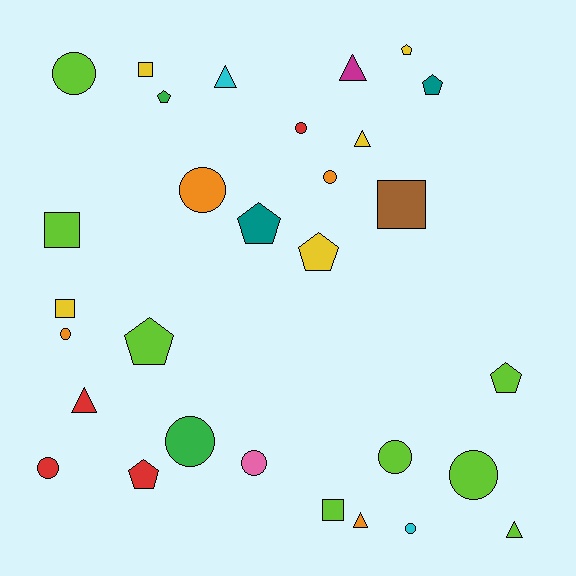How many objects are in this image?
There are 30 objects.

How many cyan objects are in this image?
There are 2 cyan objects.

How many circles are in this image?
There are 11 circles.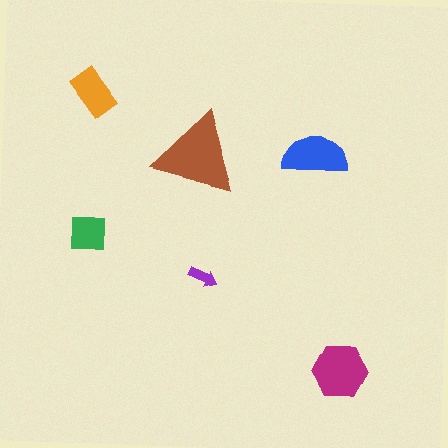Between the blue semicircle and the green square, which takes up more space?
The blue semicircle.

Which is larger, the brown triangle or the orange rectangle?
The brown triangle.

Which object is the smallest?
The purple arrow.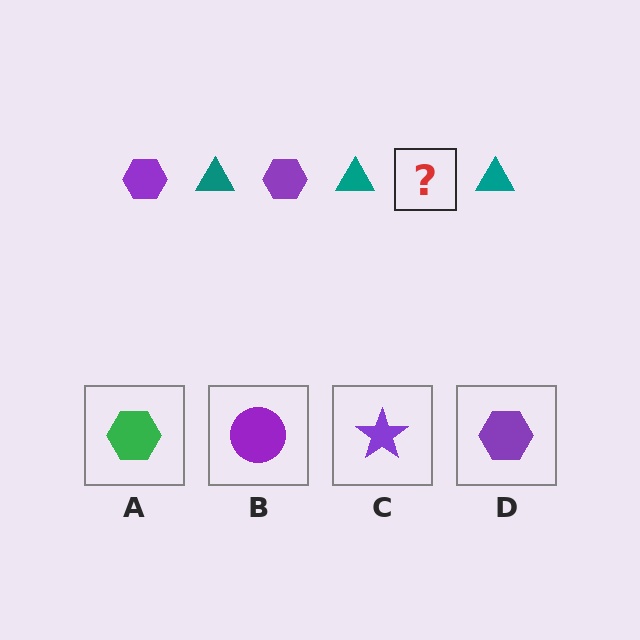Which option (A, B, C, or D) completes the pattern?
D.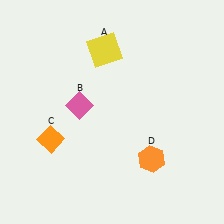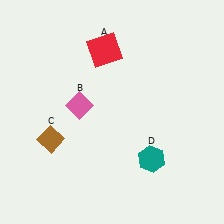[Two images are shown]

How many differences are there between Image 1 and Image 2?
There are 3 differences between the two images.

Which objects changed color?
A changed from yellow to red. C changed from orange to brown. D changed from orange to teal.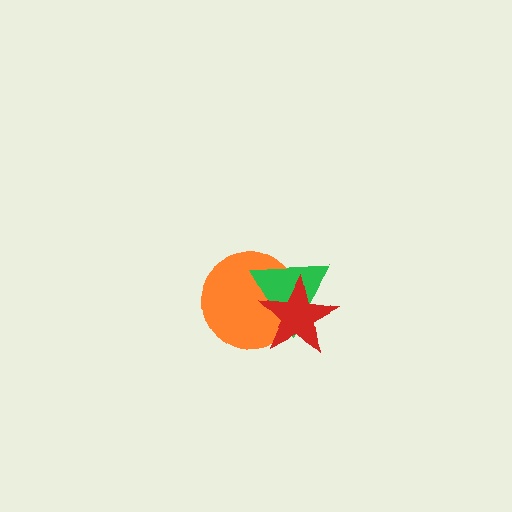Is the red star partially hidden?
No, no other shape covers it.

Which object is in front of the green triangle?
The red star is in front of the green triangle.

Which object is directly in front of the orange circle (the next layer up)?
The green triangle is directly in front of the orange circle.